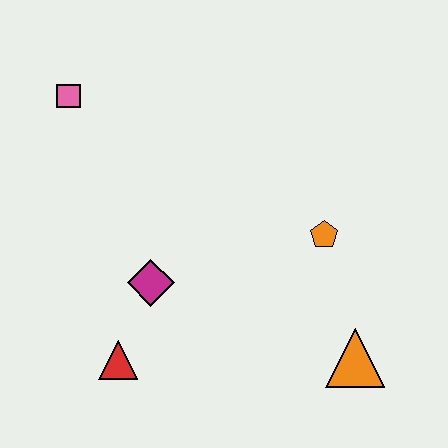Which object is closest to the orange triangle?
The orange pentagon is closest to the orange triangle.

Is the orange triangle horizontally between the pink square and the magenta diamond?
No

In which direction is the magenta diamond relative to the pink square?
The magenta diamond is below the pink square.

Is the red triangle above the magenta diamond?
No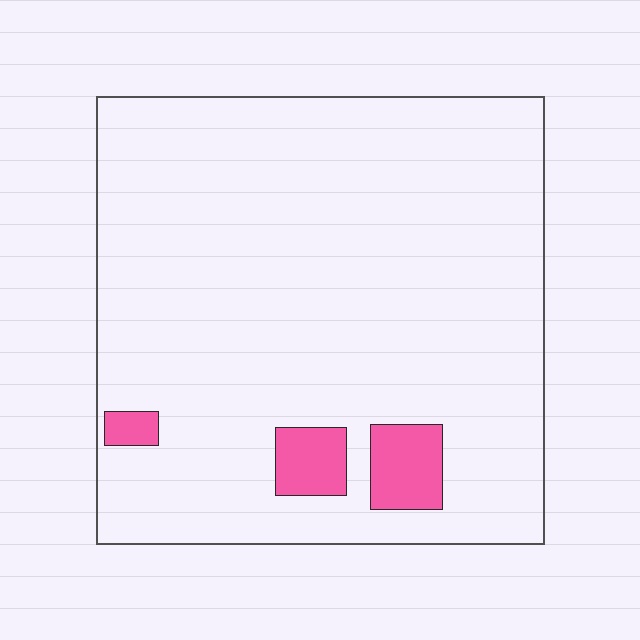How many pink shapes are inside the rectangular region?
3.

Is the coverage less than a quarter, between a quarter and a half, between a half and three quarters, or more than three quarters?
Less than a quarter.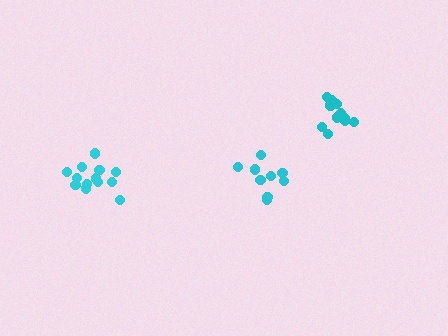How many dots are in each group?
Group 1: 10 dots, Group 2: 13 dots, Group 3: 13 dots (36 total).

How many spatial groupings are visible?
There are 3 spatial groupings.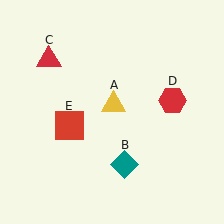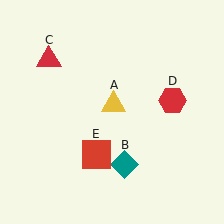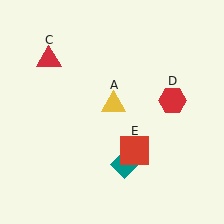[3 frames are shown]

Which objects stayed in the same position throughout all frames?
Yellow triangle (object A) and teal diamond (object B) and red triangle (object C) and red hexagon (object D) remained stationary.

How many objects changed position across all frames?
1 object changed position: red square (object E).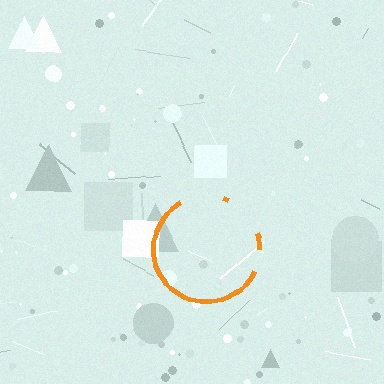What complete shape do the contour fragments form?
The contour fragments form a circle.